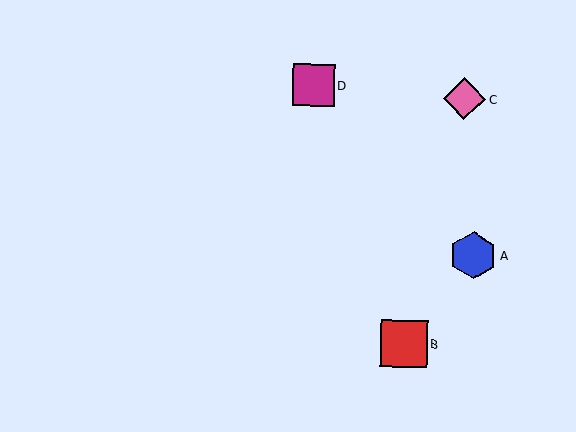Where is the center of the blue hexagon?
The center of the blue hexagon is at (474, 255).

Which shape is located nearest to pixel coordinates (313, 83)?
The magenta square (labeled D) at (313, 85) is nearest to that location.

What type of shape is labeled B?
Shape B is a red square.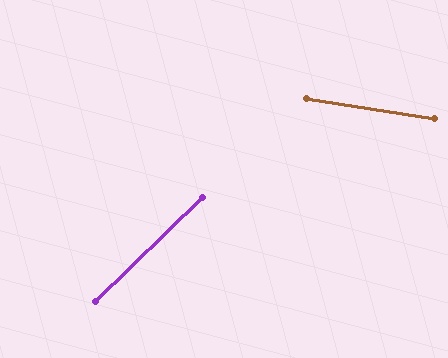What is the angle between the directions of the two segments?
Approximately 53 degrees.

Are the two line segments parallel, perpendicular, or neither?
Neither parallel nor perpendicular — they differ by about 53°.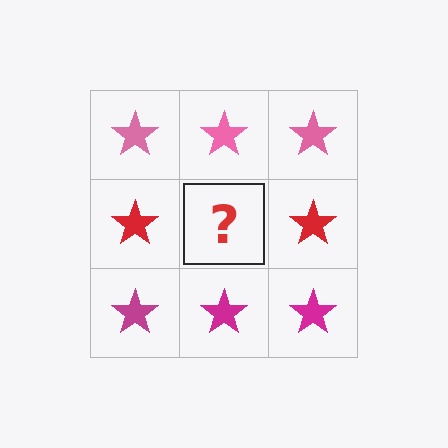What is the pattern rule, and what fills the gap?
The rule is that each row has a consistent color. The gap should be filled with a red star.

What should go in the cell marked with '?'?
The missing cell should contain a red star.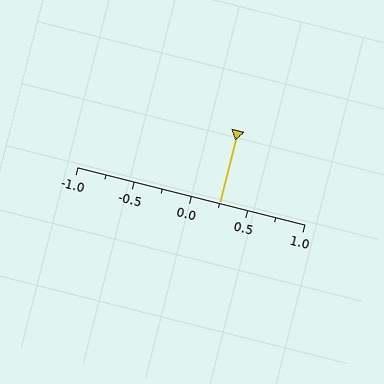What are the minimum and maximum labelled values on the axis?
The axis runs from -1.0 to 1.0.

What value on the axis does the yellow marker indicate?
The marker indicates approximately 0.25.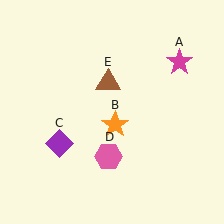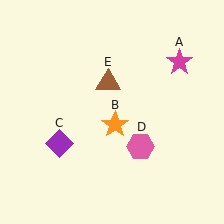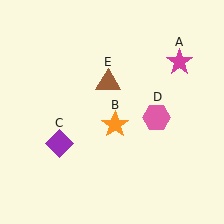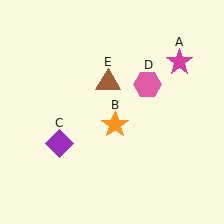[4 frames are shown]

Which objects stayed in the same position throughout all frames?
Magenta star (object A) and orange star (object B) and purple diamond (object C) and brown triangle (object E) remained stationary.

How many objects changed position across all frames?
1 object changed position: pink hexagon (object D).